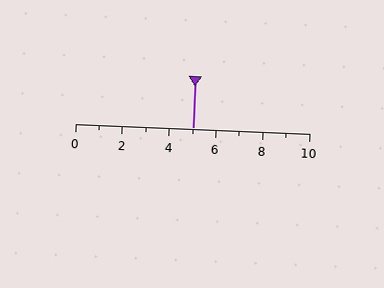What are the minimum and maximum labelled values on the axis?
The axis runs from 0 to 10.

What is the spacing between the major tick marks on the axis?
The major ticks are spaced 2 apart.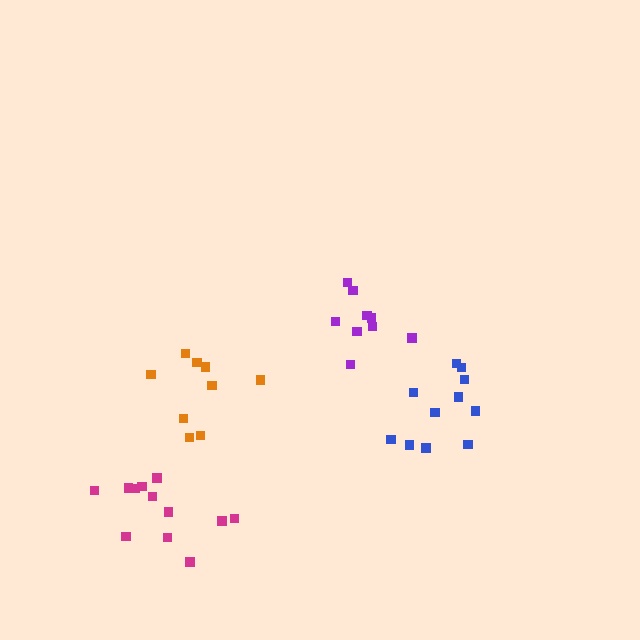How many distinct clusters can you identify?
There are 4 distinct clusters.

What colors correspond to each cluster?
The clusters are colored: blue, orange, magenta, purple.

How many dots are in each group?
Group 1: 12 dots, Group 2: 9 dots, Group 3: 12 dots, Group 4: 9 dots (42 total).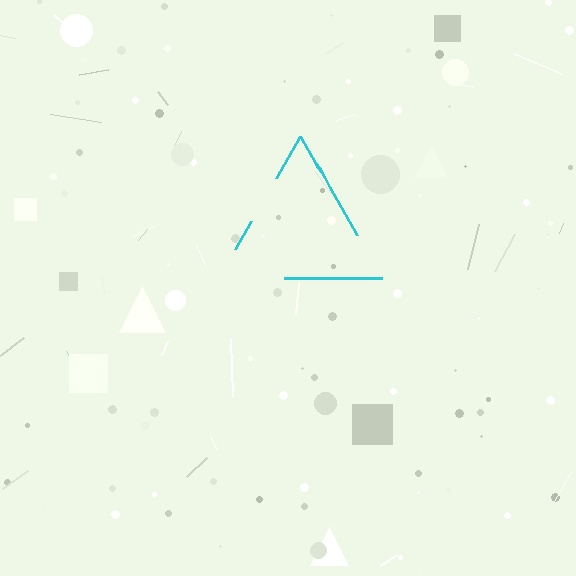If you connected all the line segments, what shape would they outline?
They would outline a triangle.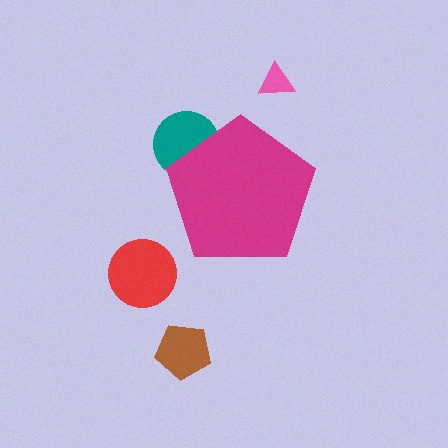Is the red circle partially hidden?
No, the red circle is fully visible.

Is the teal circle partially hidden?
Yes, the teal circle is partially hidden behind the magenta pentagon.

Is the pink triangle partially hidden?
No, the pink triangle is fully visible.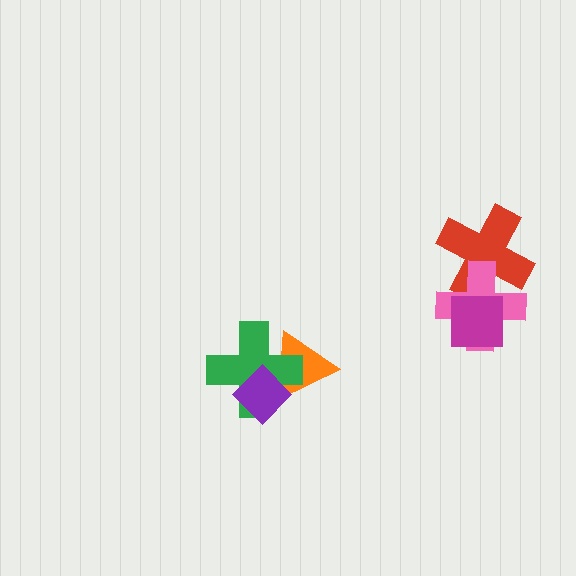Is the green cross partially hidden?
Yes, it is partially covered by another shape.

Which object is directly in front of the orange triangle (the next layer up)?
The green cross is directly in front of the orange triangle.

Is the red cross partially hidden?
Yes, it is partially covered by another shape.